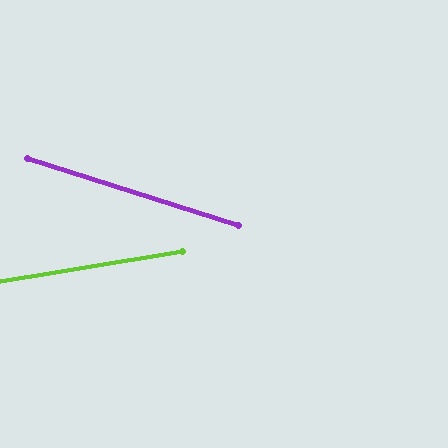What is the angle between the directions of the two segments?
Approximately 27 degrees.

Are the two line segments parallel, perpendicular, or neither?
Neither parallel nor perpendicular — they differ by about 27°.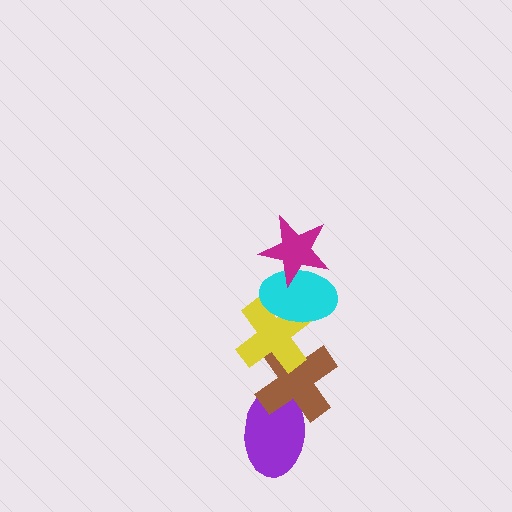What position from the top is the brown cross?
The brown cross is 4th from the top.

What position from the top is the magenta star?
The magenta star is 1st from the top.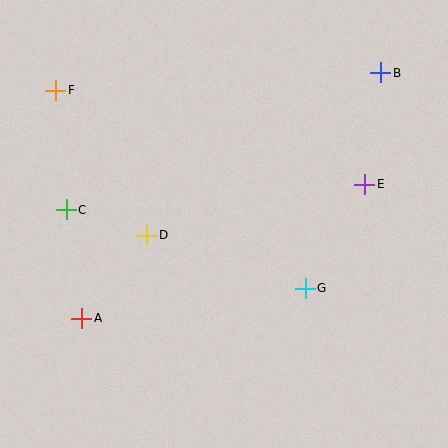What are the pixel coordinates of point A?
Point A is at (82, 318).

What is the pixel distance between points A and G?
The distance between A and G is 226 pixels.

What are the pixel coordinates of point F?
Point F is at (56, 90).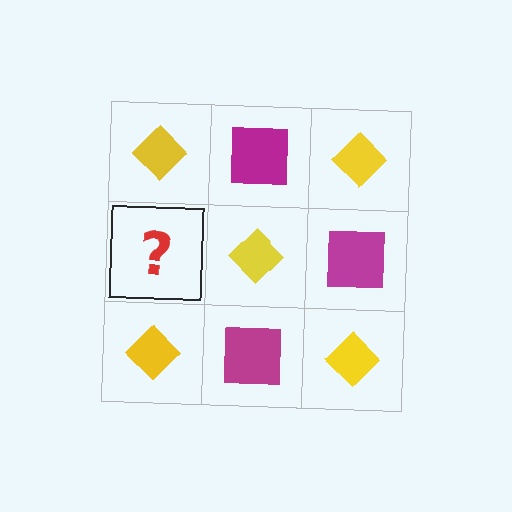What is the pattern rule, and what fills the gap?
The rule is that it alternates yellow diamond and magenta square in a checkerboard pattern. The gap should be filled with a magenta square.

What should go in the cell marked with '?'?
The missing cell should contain a magenta square.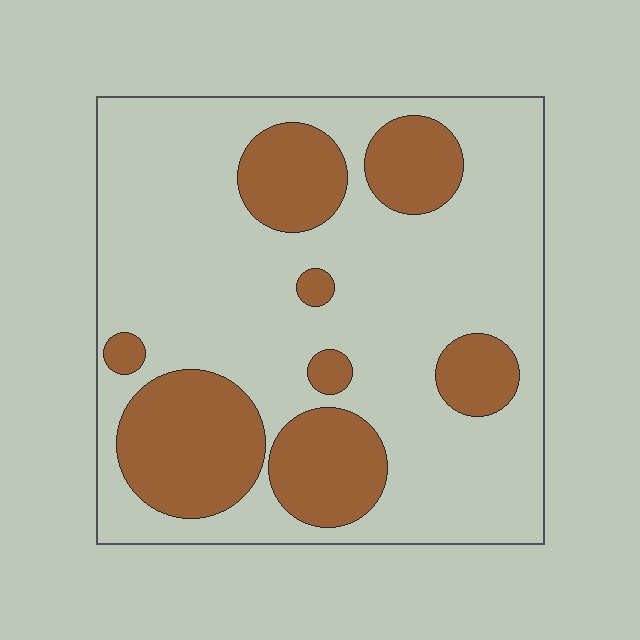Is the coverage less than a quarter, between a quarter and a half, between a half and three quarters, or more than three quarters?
Between a quarter and a half.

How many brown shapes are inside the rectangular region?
8.